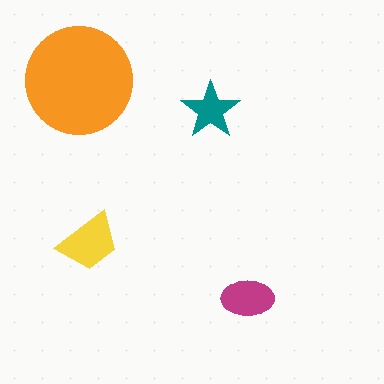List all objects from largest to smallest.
The orange circle, the yellow trapezoid, the magenta ellipse, the teal star.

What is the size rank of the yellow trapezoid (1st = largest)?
2nd.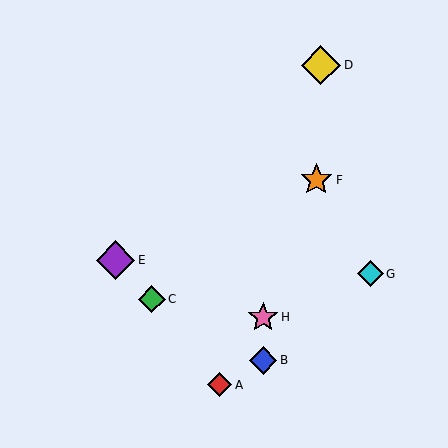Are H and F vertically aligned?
No, H is at x≈263 and F is at x≈316.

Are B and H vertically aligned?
Yes, both are at x≈263.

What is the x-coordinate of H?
Object H is at x≈263.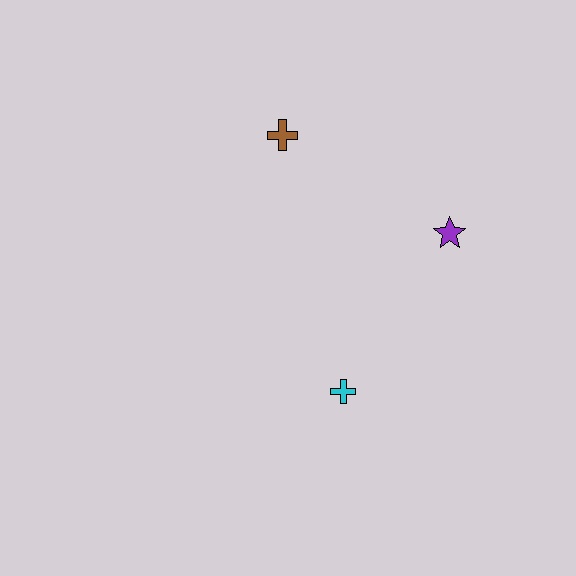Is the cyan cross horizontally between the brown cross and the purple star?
Yes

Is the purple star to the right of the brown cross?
Yes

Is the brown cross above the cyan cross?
Yes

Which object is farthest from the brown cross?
The cyan cross is farthest from the brown cross.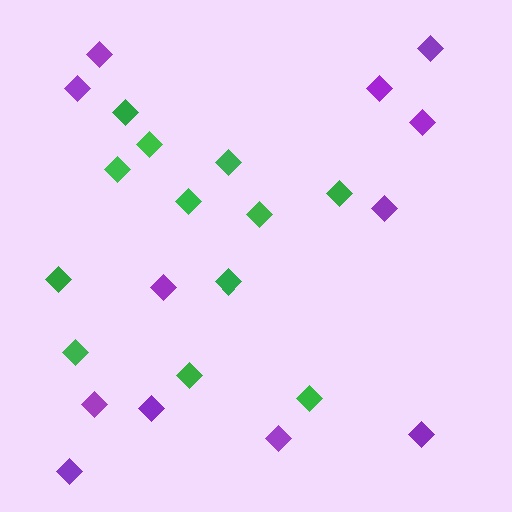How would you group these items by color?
There are 2 groups: one group of green diamonds (12) and one group of purple diamonds (12).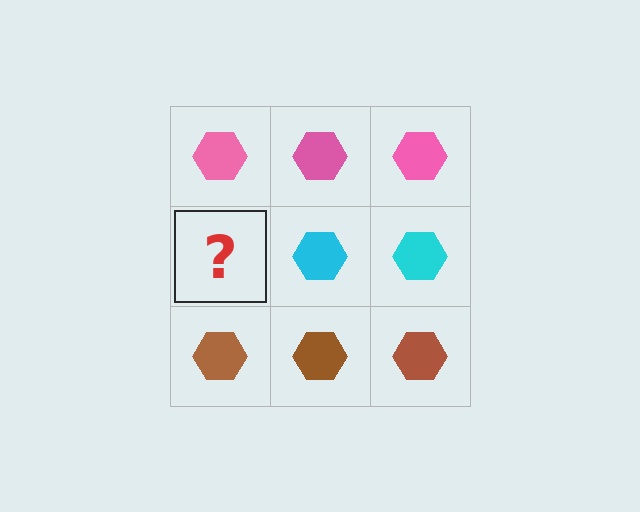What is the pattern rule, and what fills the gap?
The rule is that each row has a consistent color. The gap should be filled with a cyan hexagon.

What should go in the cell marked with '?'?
The missing cell should contain a cyan hexagon.